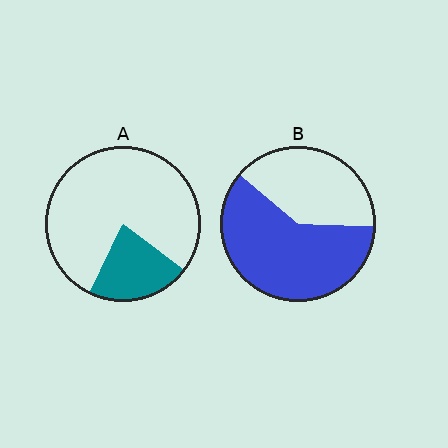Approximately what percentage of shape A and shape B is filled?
A is approximately 20% and B is approximately 60%.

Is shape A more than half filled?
No.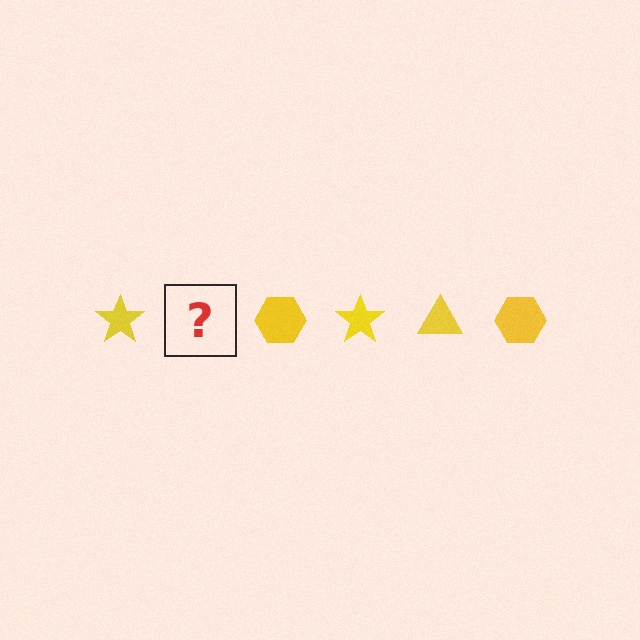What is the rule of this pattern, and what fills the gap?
The rule is that the pattern cycles through star, triangle, hexagon shapes in yellow. The gap should be filled with a yellow triangle.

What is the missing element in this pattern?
The missing element is a yellow triangle.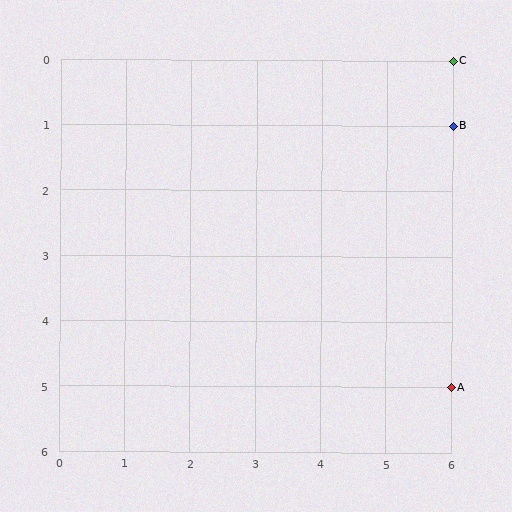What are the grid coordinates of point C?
Point C is at grid coordinates (6, 0).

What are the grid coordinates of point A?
Point A is at grid coordinates (6, 5).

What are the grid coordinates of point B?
Point B is at grid coordinates (6, 1).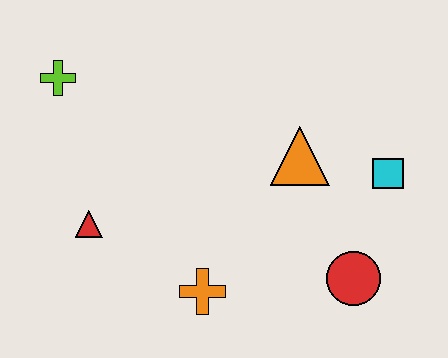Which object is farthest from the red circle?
The lime cross is farthest from the red circle.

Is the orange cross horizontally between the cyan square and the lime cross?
Yes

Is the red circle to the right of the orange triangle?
Yes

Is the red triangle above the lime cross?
No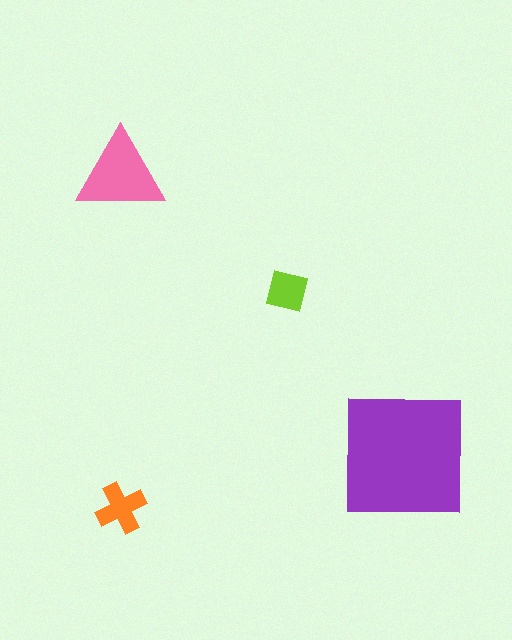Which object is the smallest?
The lime square.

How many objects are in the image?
There are 4 objects in the image.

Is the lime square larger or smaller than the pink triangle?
Smaller.